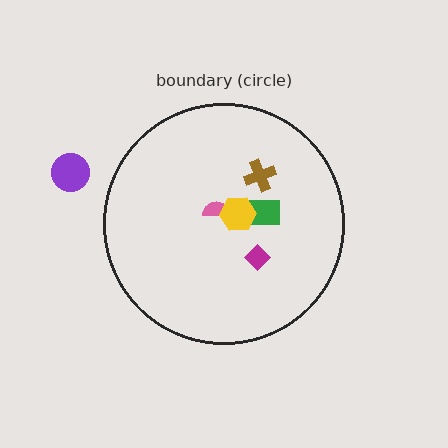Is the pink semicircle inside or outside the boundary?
Inside.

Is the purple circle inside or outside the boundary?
Outside.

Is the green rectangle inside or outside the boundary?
Inside.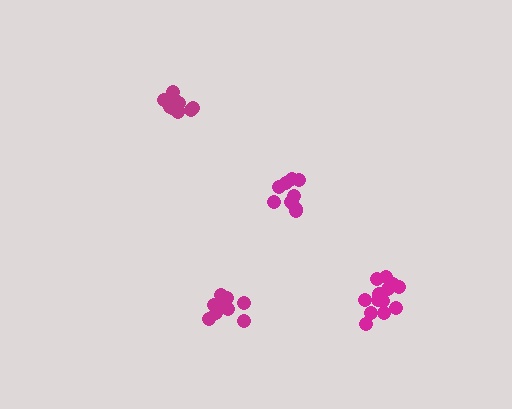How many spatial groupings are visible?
There are 4 spatial groupings.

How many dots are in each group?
Group 1: 13 dots, Group 2: 10 dots, Group 3: 10 dots, Group 4: 9 dots (42 total).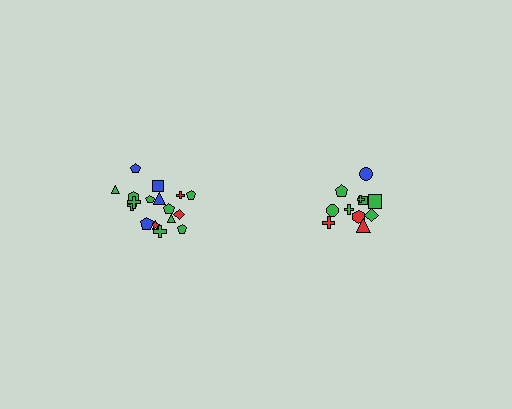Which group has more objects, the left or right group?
The left group.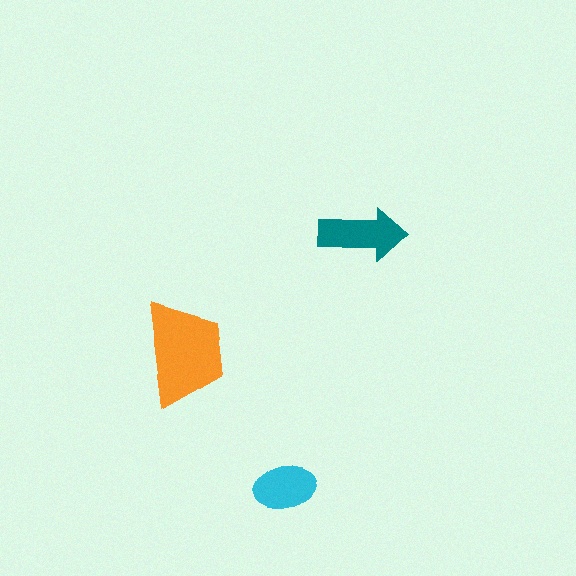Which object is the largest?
The orange trapezoid.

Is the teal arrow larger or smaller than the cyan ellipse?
Larger.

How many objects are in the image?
There are 3 objects in the image.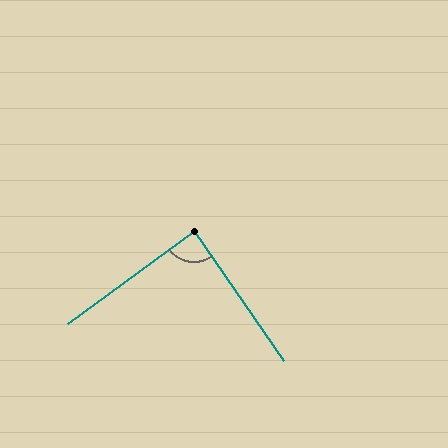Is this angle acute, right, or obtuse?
It is approximately a right angle.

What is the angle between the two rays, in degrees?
Approximately 88 degrees.